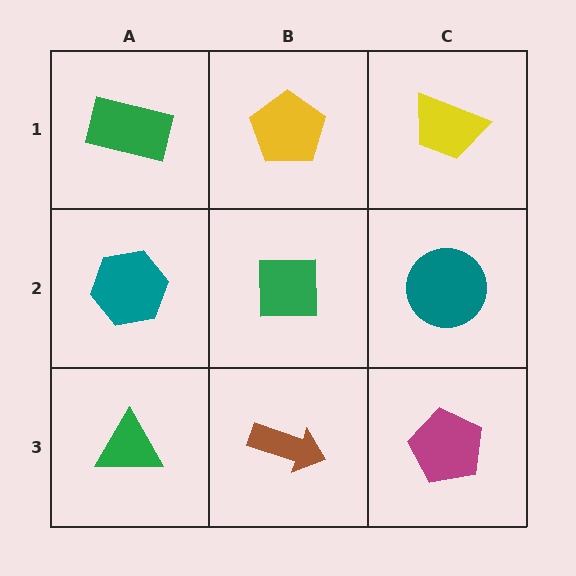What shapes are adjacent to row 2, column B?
A yellow pentagon (row 1, column B), a brown arrow (row 3, column B), a teal hexagon (row 2, column A), a teal circle (row 2, column C).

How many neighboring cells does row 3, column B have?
3.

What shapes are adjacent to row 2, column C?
A yellow trapezoid (row 1, column C), a magenta pentagon (row 3, column C), a green square (row 2, column B).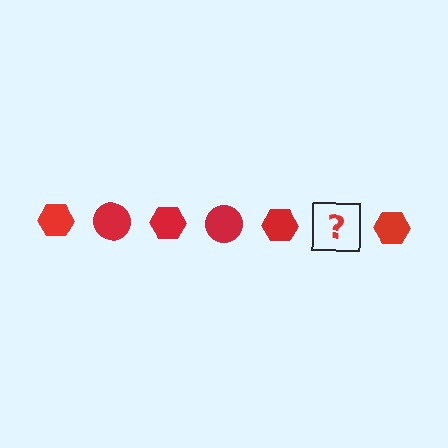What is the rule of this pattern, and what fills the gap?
The rule is that the pattern cycles through hexagon, circle shapes in red. The gap should be filled with a red circle.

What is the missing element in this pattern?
The missing element is a red circle.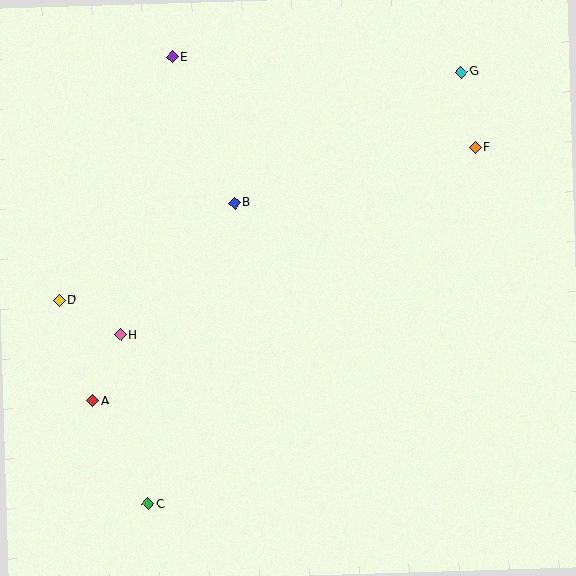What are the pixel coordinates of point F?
Point F is at (475, 148).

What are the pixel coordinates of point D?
Point D is at (60, 300).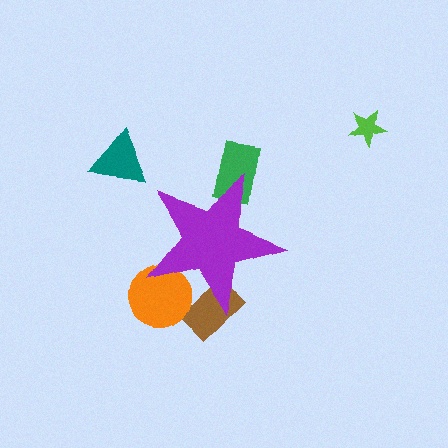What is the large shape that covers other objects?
A purple star.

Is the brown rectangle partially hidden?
Yes, the brown rectangle is partially hidden behind the purple star.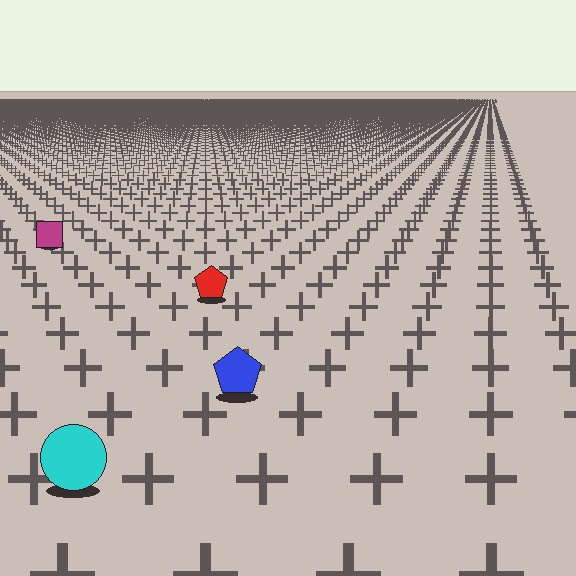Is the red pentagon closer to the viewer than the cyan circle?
No. The cyan circle is closer — you can tell from the texture gradient: the ground texture is coarser near it.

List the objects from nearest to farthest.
From nearest to farthest: the cyan circle, the blue pentagon, the red pentagon, the magenta square.